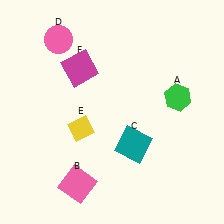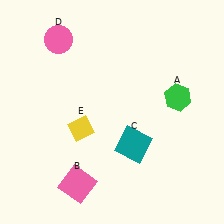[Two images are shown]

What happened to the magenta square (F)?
The magenta square (F) was removed in Image 2. It was in the top-left area of Image 1.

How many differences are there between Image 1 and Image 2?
There is 1 difference between the two images.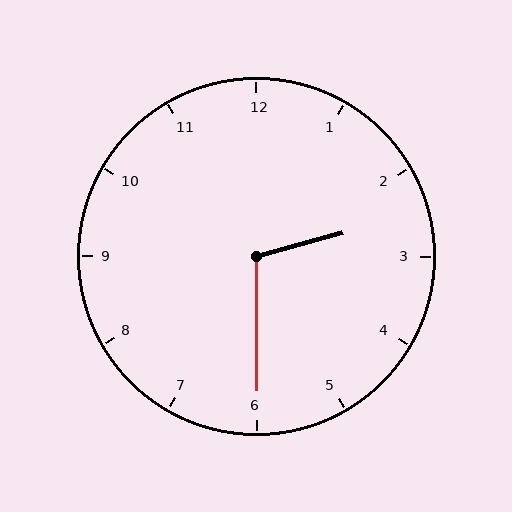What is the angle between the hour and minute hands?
Approximately 105 degrees.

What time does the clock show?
2:30.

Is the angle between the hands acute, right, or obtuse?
It is obtuse.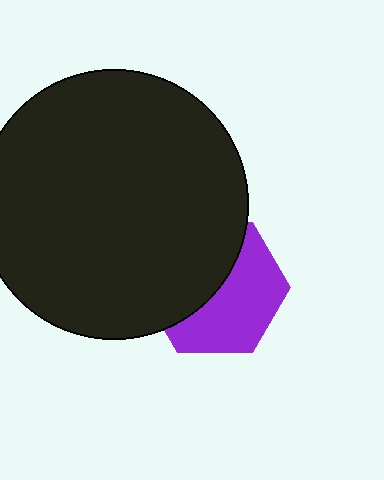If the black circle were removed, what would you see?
You would see the complete purple hexagon.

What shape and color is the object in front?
The object in front is a black circle.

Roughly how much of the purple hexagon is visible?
About half of it is visible (roughly 52%).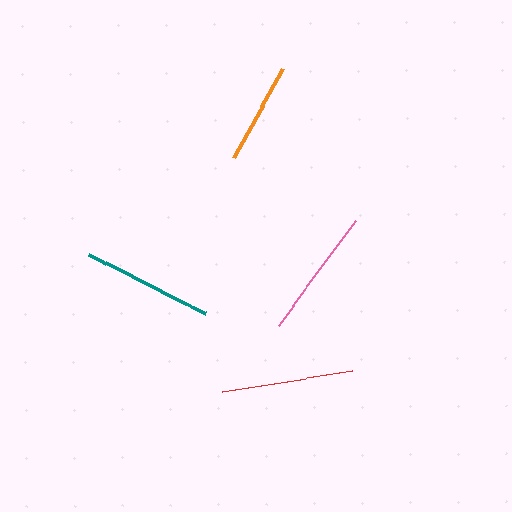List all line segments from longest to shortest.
From longest to shortest: red, teal, pink, orange.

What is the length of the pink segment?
The pink segment is approximately 130 pixels long.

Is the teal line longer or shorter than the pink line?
The teal line is longer than the pink line.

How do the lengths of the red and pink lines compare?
The red and pink lines are approximately the same length.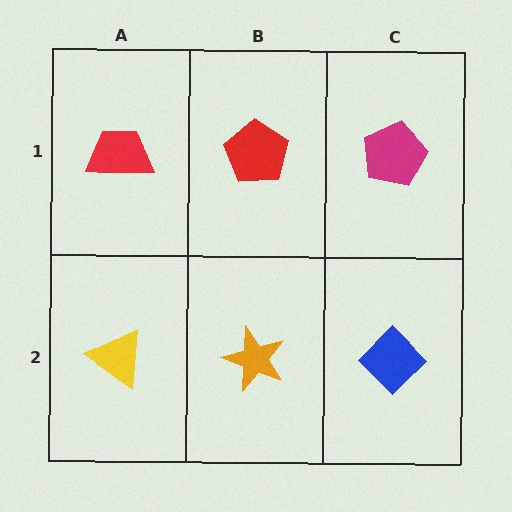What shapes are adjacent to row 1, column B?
An orange star (row 2, column B), a red trapezoid (row 1, column A), a magenta pentagon (row 1, column C).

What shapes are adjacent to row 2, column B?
A red pentagon (row 1, column B), a yellow triangle (row 2, column A), a blue diamond (row 2, column C).